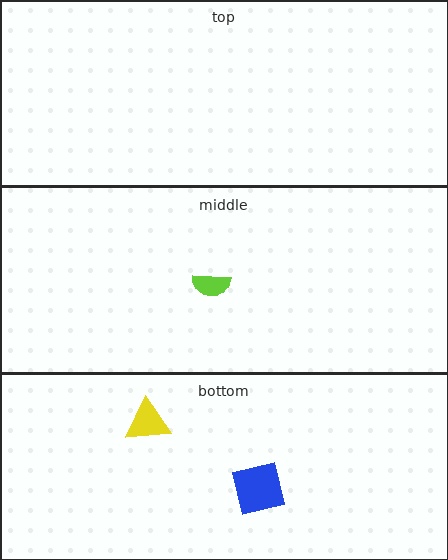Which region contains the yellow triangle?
The bottom region.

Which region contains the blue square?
The bottom region.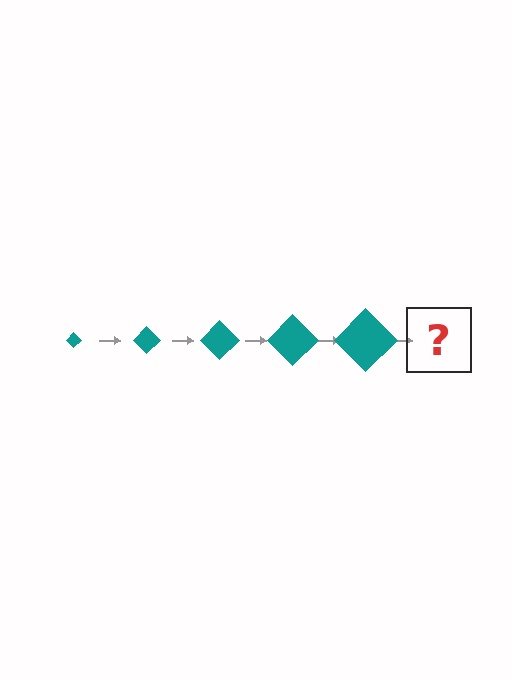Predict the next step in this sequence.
The next step is a teal diamond, larger than the previous one.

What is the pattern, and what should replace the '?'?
The pattern is that the diamond gets progressively larger each step. The '?' should be a teal diamond, larger than the previous one.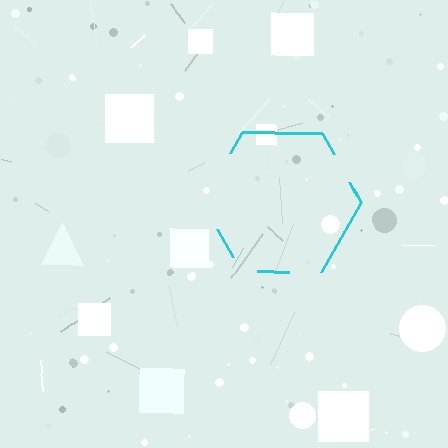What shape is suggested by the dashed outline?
The dashed outline suggests a hexagon.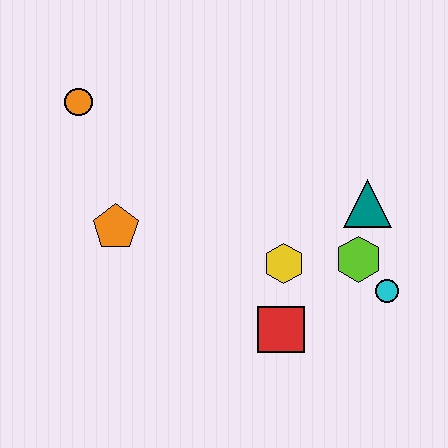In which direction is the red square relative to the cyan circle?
The red square is to the left of the cyan circle.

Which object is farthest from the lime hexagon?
The orange circle is farthest from the lime hexagon.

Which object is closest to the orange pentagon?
The orange circle is closest to the orange pentagon.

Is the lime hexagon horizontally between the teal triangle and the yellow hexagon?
Yes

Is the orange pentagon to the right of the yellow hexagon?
No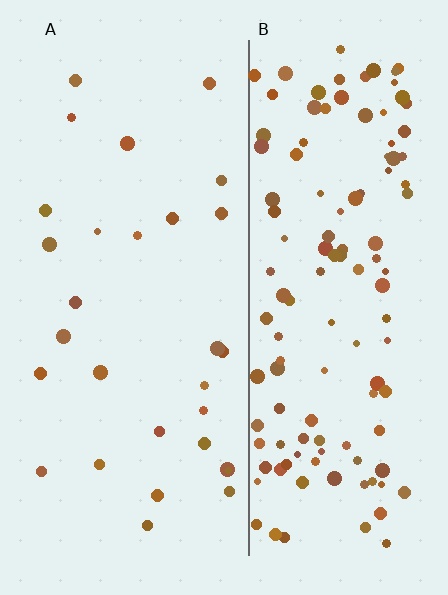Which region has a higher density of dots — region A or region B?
B (the right).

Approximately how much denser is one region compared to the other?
Approximately 4.4× — region B over region A.